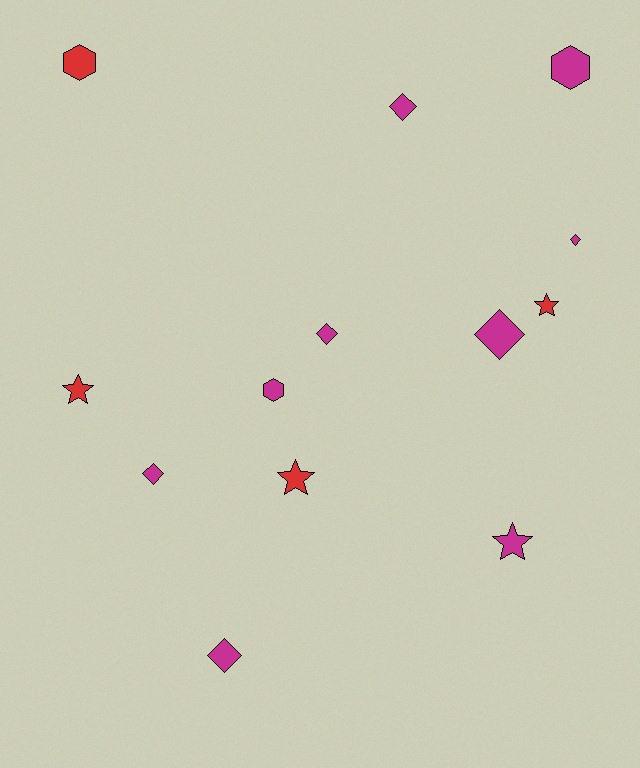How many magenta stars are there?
There is 1 magenta star.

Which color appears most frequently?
Magenta, with 9 objects.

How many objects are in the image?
There are 13 objects.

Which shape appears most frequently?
Diamond, with 6 objects.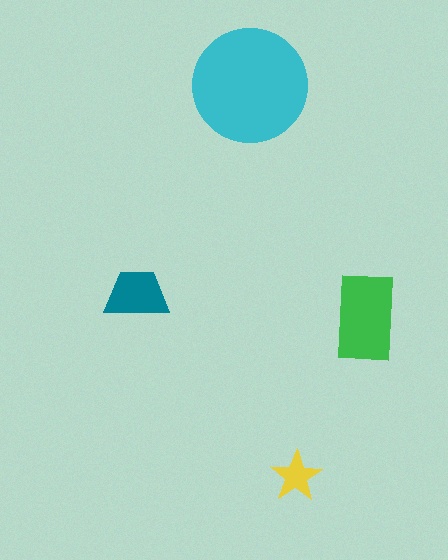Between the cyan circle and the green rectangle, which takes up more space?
The cyan circle.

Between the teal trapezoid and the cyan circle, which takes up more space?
The cyan circle.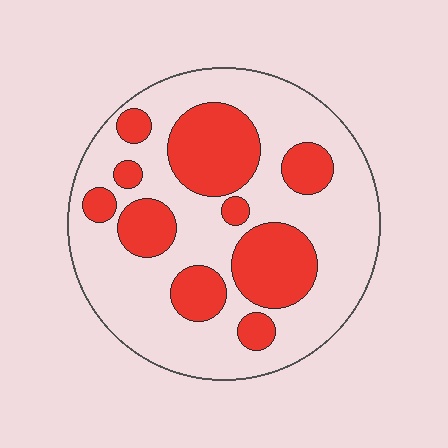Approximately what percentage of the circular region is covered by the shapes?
Approximately 30%.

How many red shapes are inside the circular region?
10.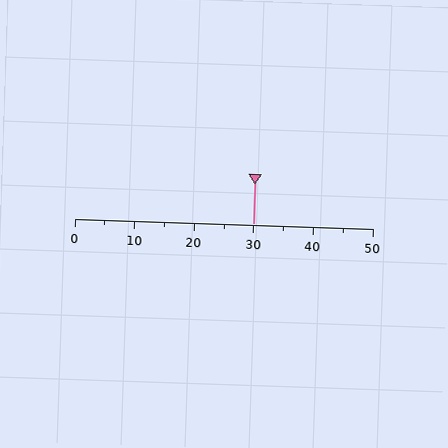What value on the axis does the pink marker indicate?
The marker indicates approximately 30.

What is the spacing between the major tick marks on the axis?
The major ticks are spaced 10 apart.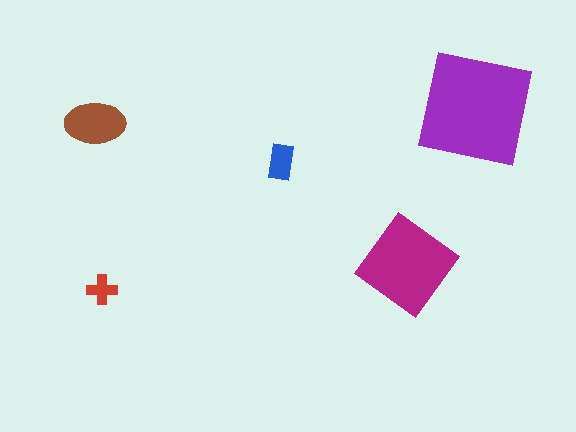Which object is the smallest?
The red cross.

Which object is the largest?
The purple square.